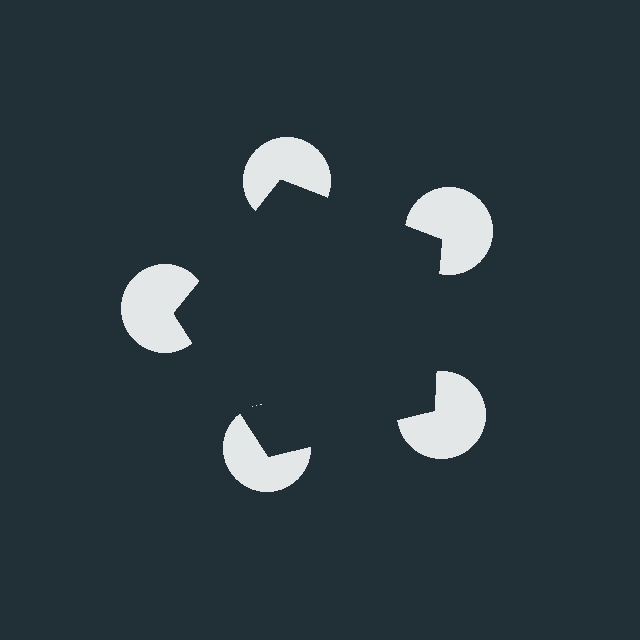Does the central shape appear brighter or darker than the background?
It typically appears slightly darker than the background, even though no actual brightness change is drawn.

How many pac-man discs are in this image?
There are 5 — one at each vertex of the illusory pentagon.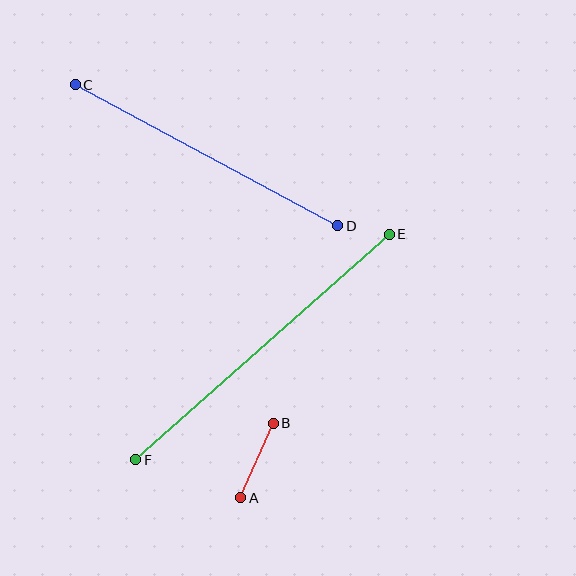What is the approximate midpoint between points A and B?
The midpoint is at approximately (257, 461) pixels.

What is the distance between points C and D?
The distance is approximately 298 pixels.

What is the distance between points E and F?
The distance is approximately 339 pixels.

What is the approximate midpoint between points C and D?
The midpoint is at approximately (206, 155) pixels.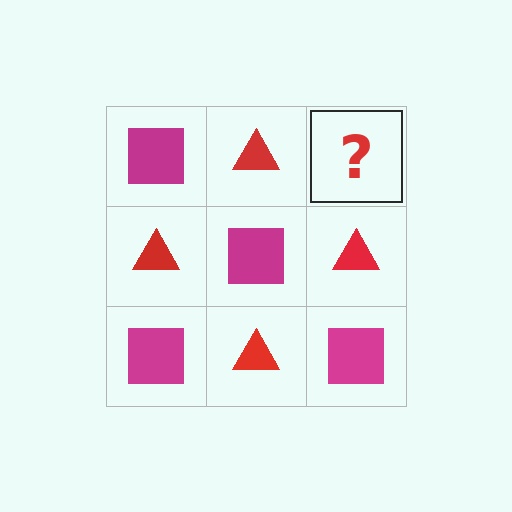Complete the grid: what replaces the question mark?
The question mark should be replaced with a magenta square.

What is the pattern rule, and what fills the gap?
The rule is that it alternates magenta square and red triangle in a checkerboard pattern. The gap should be filled with a magenta square.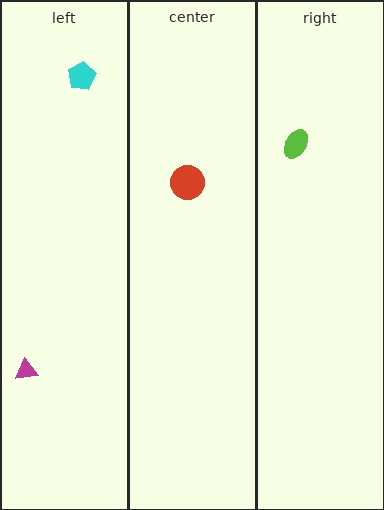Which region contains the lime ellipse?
The right region.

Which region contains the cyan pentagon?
The left region.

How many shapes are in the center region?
1.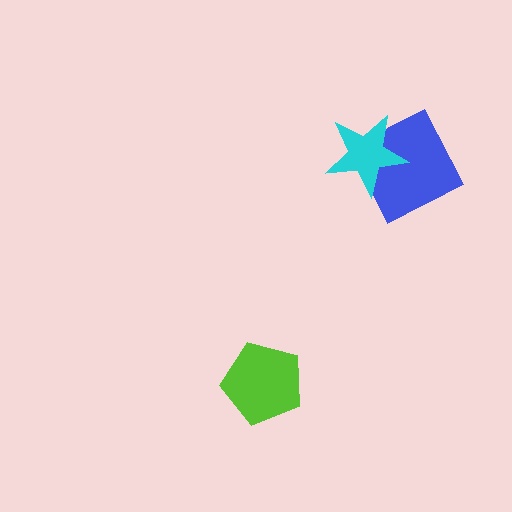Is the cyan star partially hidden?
No, no other shape covers it.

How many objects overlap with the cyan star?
1 object overlaps with the cyan star.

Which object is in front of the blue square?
The cyan star is in front of the blue square.